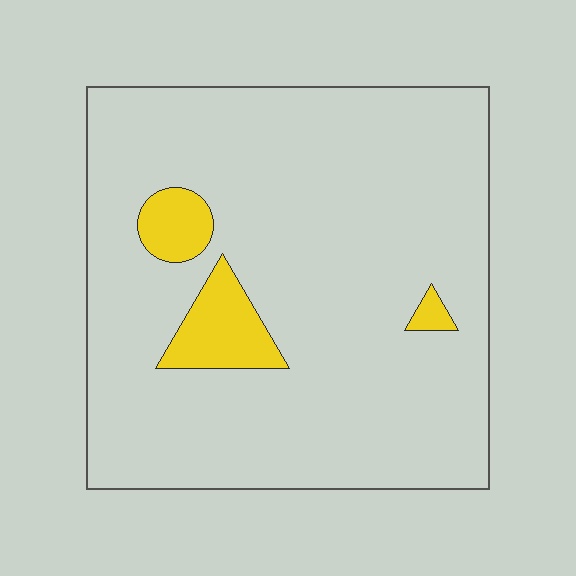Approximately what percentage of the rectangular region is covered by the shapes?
Approximately 10%.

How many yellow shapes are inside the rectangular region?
3.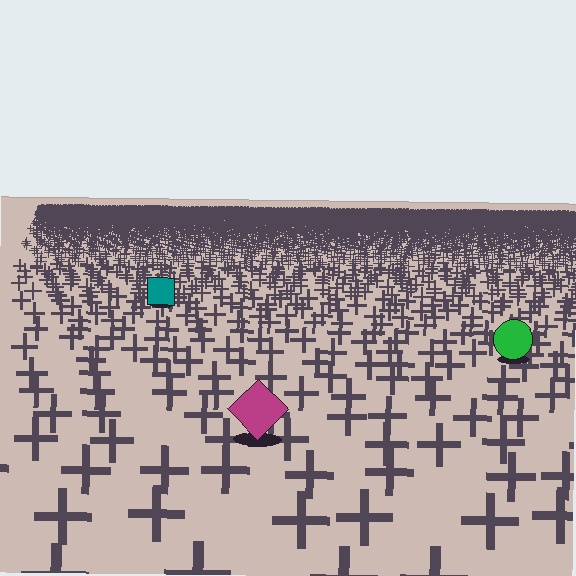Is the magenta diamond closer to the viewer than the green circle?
Yes. The magenta diamond is closer — you can tell from the texture gradient: the ground texture is coarser near it.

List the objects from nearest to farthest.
From nearest to farthest: the magenta diamond, the green circle, the teal square.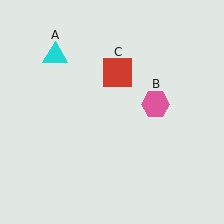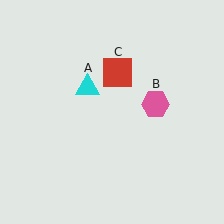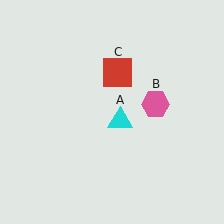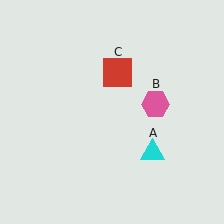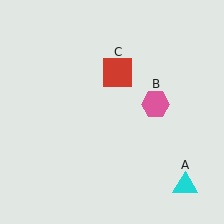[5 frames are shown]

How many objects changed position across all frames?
1 object changed position: cyan triangle (object A).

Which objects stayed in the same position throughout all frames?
Pink hexagon (object B) and red square (object C) remained stationary.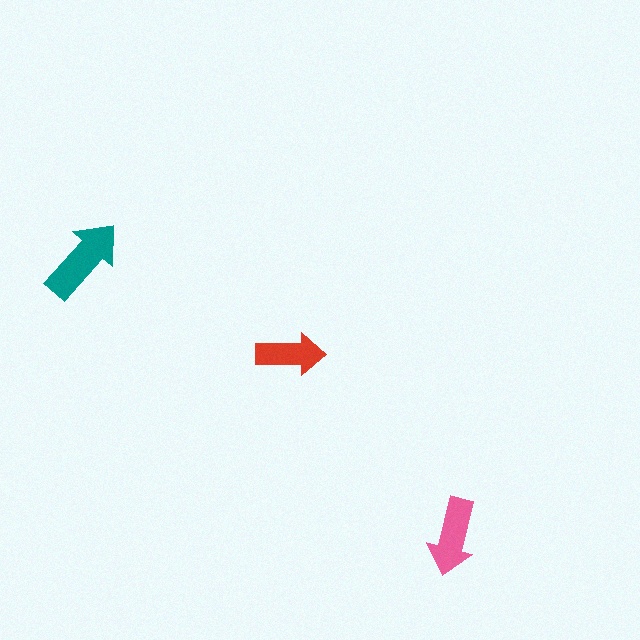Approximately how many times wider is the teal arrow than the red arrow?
About 1.5 times wider.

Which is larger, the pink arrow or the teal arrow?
The teal one.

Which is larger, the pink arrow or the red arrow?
The pink one.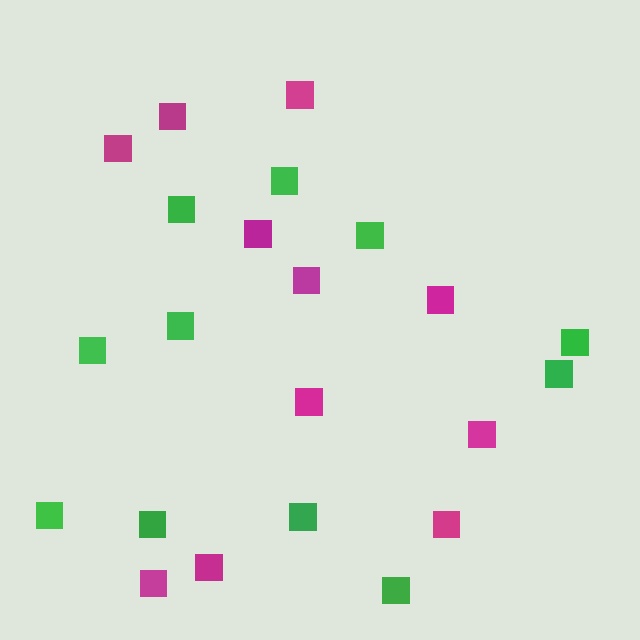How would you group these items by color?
There are 2 groups: one group of green squares (11) and one group of magenta squares (11).